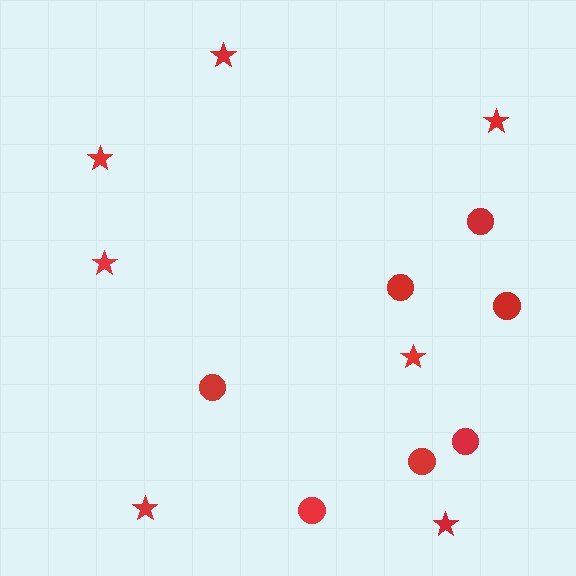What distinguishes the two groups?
There are 2 groups: one group of stars (7) and one group of circles (7).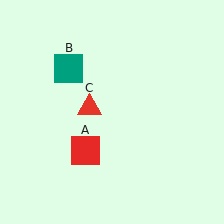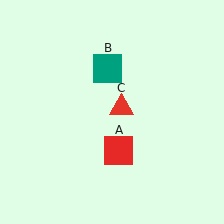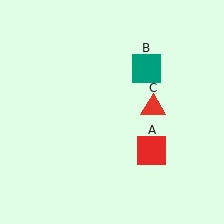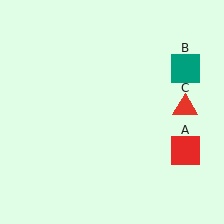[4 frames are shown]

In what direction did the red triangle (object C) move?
The red triangle (object C) moved right.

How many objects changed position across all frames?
3 objects changed position: red square (object A), teal square (object B), red triangle (object C).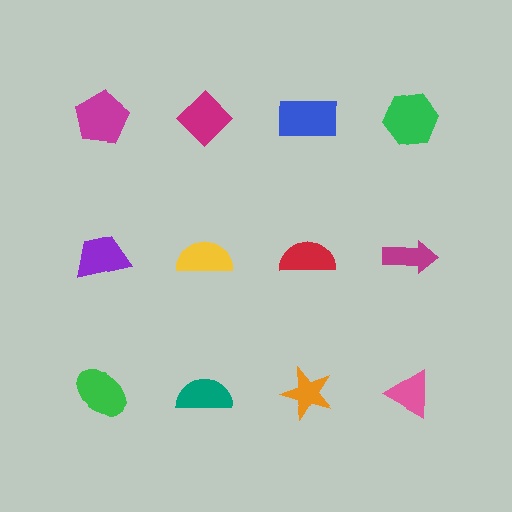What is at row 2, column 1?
A purple trapezoid.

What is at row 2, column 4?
A magenta arrow.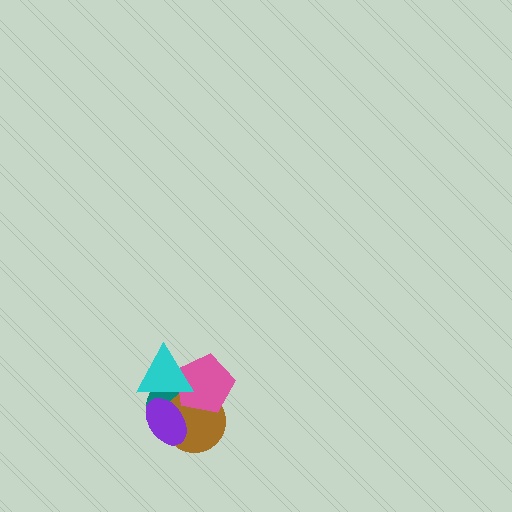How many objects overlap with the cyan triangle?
4 objects overlap with the cyan triangle.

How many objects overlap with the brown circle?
4 objects overlap with the brown circle.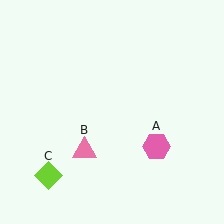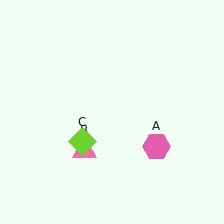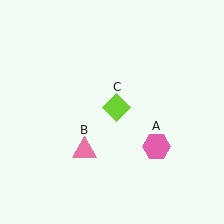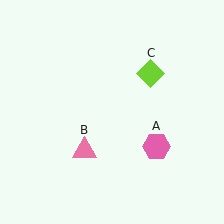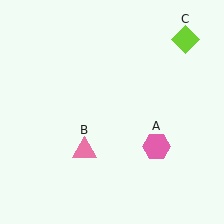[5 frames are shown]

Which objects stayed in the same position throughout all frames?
Pink hexagon (object A) and pink triangle (object B) remained stationary.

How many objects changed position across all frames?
1 object changed position: lime diamond (object C).